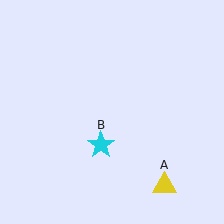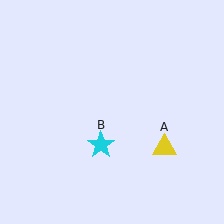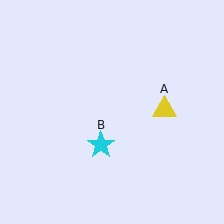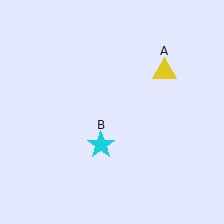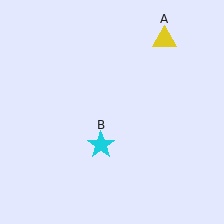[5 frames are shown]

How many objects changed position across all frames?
1 object changed position: yellow triangle (object A).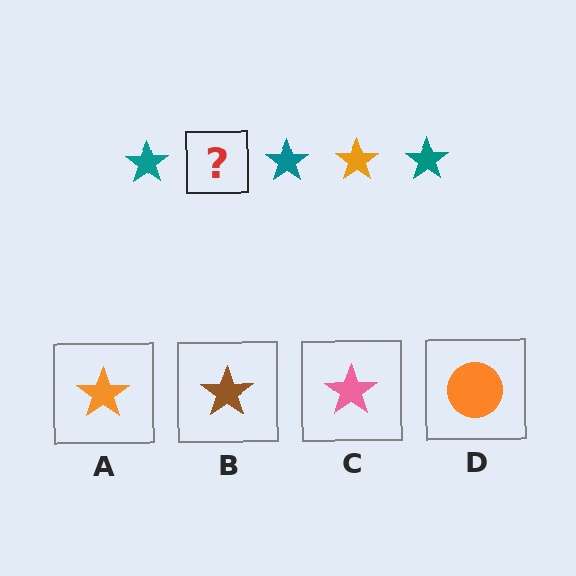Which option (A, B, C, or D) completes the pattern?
A.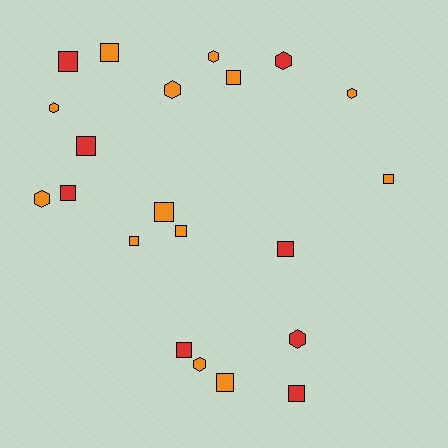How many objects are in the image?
There are 21 objects.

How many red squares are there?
There are 6 red squares.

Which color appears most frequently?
Orange, with 13 objects.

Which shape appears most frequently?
Square, with 13 objects.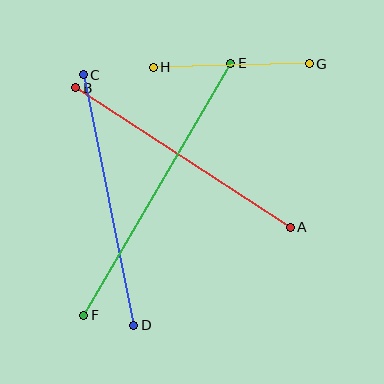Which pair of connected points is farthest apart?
Points E and F are farthest apart.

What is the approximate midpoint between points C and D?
The midpoint is at approximately (108, 200) pixels.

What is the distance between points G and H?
The distance is approximately 156 pixels.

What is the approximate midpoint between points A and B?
The midpoint is at approximately (183, 158) pixels.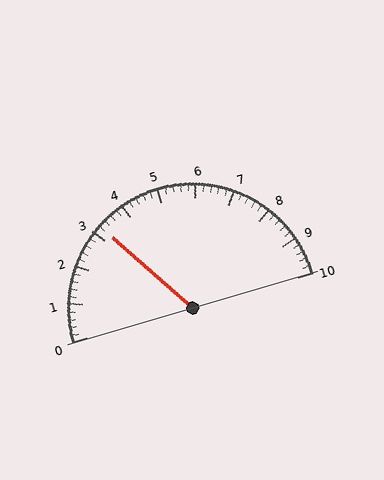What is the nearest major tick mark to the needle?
The nearest major tick mark is 3.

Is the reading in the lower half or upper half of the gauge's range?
The reading is in the lower half of the range (0 to 10).